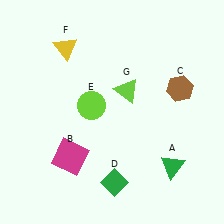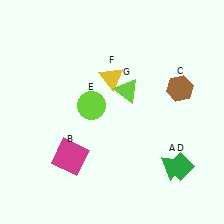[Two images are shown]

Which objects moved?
The objects that moved are: the green diamond (D), the yellow triangle (F).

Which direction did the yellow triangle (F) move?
The yellow triangle (F) moved right.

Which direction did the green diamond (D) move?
The green diamond (D) moved right.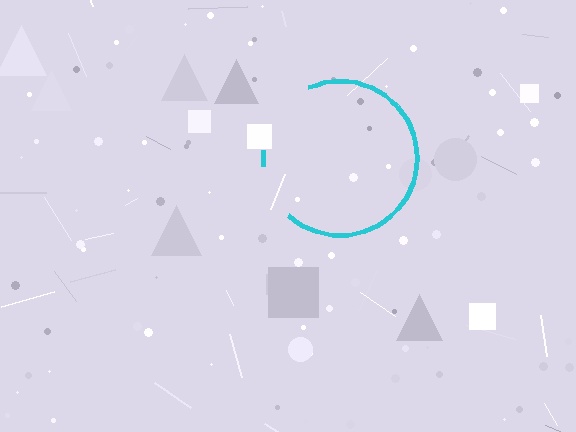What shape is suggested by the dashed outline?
The dashed outline suggests a circle.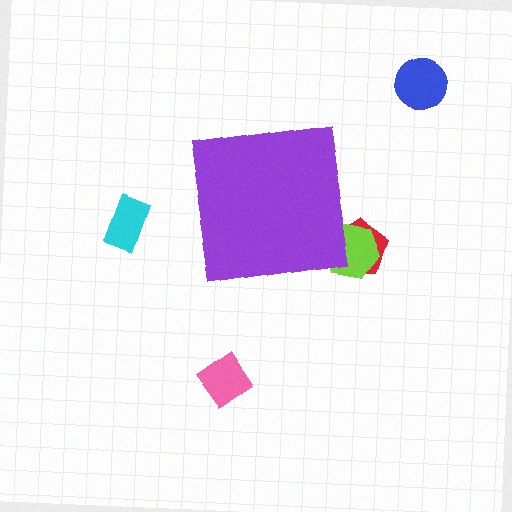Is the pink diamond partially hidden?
No, the pink diamond is fully visible.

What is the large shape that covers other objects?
A purple square.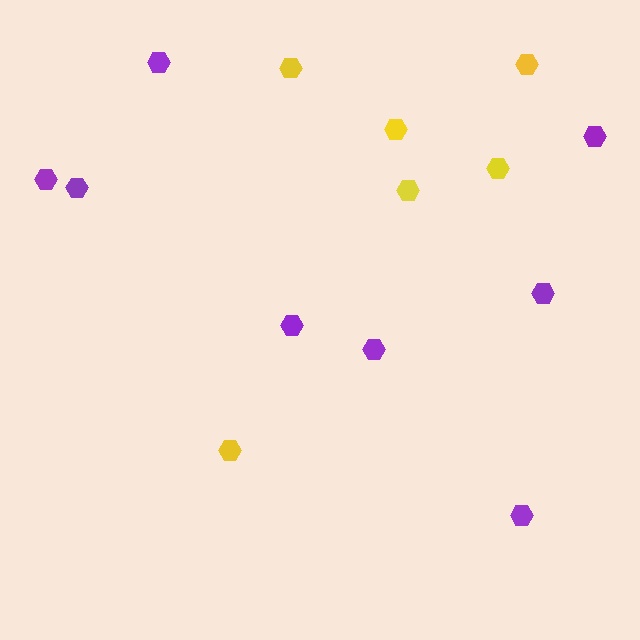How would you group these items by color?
There are 2 groups: one group of yellow hexagons (6) and one group of purple hexagons (8).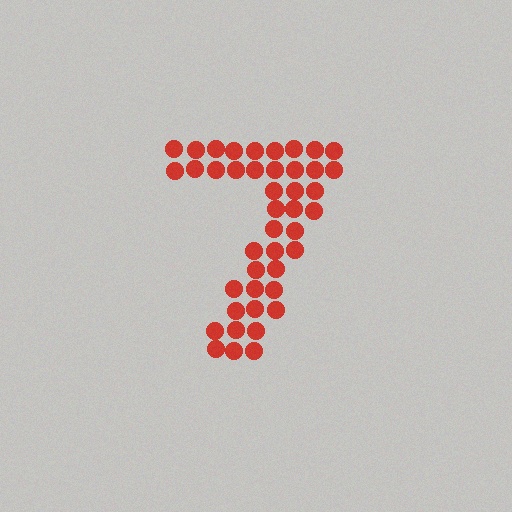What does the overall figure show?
The overall figure shows the digit 7.